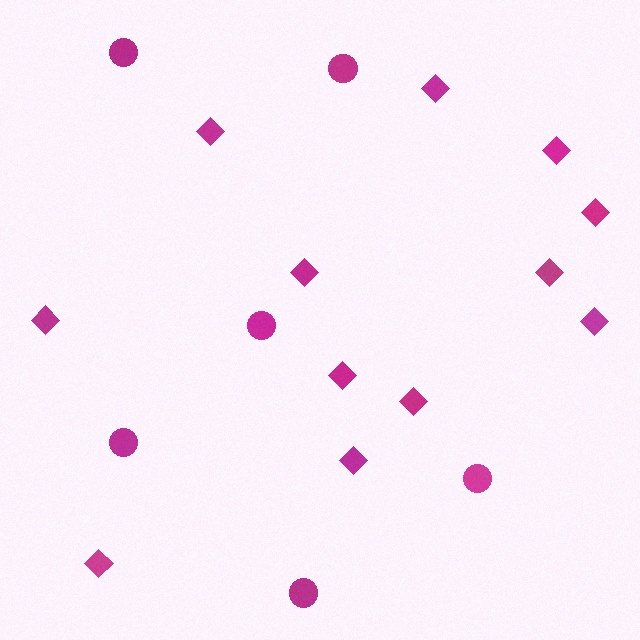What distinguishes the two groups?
There are 2 groups: one group of circles (6) and one group of diamonds (12).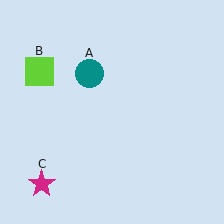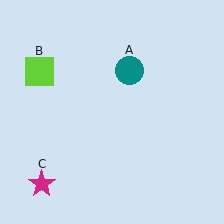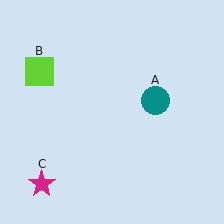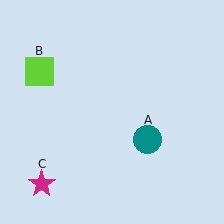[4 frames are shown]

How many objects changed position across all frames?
1 object changed position: teal circle (object A).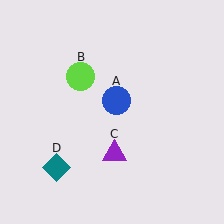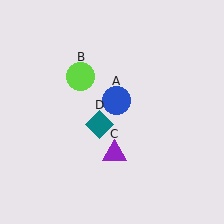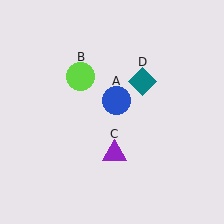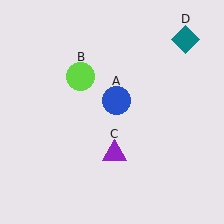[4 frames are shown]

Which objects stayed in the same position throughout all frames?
Blue circle (object A) and lime circle (object B) and purple triangle (object C) remained stationary.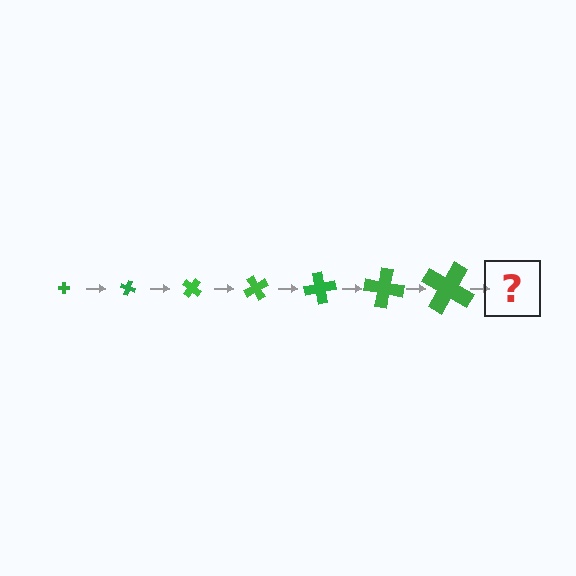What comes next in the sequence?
The next element should be a cross, larger than the previous one and rotated 140 degrees from the start.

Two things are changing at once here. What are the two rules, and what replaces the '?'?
The two rules are that the cross grows larger each step and it rotates 20 degrees each step. The '?' should be a cross, larger than the previous one and rotated 140 degrees from the start.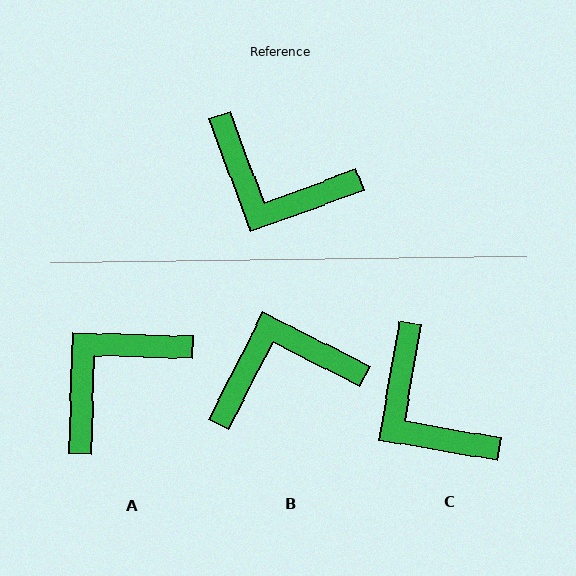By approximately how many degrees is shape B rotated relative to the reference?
Approximately 137 degrees clockwise.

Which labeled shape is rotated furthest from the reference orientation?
B, about 137 degrees away.